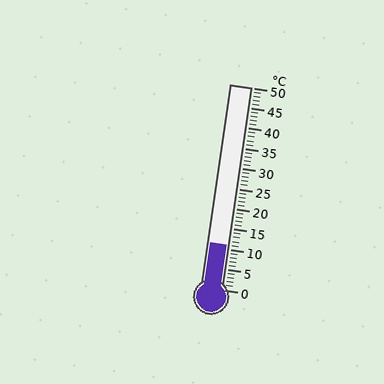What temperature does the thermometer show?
The thermometer shows approximately 11°C.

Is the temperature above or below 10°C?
The temperature is above 10°C.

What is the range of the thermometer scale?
The thermometer scale ranges from 0°C to 50°C.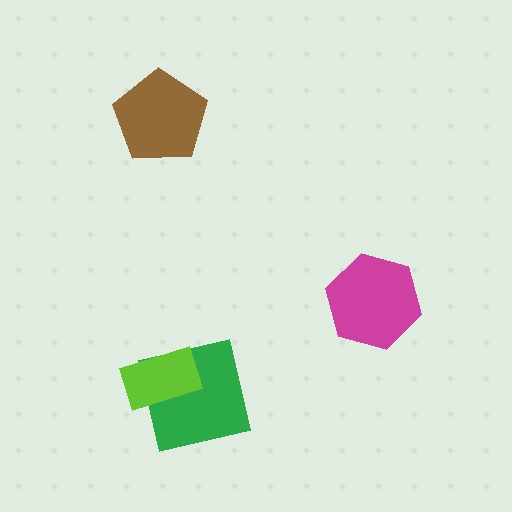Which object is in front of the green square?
The lime rectangle is in front of the green square.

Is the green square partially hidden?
Yes, it is partially covered by another shape.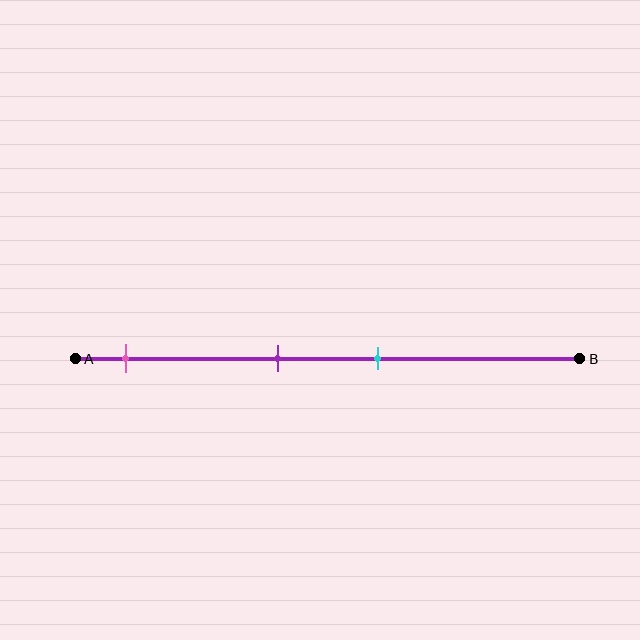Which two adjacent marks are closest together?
The purple and cyan marks are the closest adjacent pair.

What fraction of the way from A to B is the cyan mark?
The cyan mark is approximately 60% (0.6) of the way from A to B.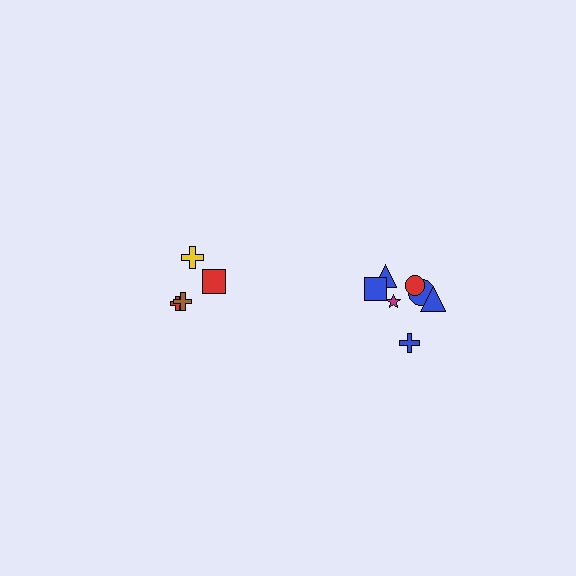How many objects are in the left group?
There are 4 objects.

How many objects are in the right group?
There are 7 objects.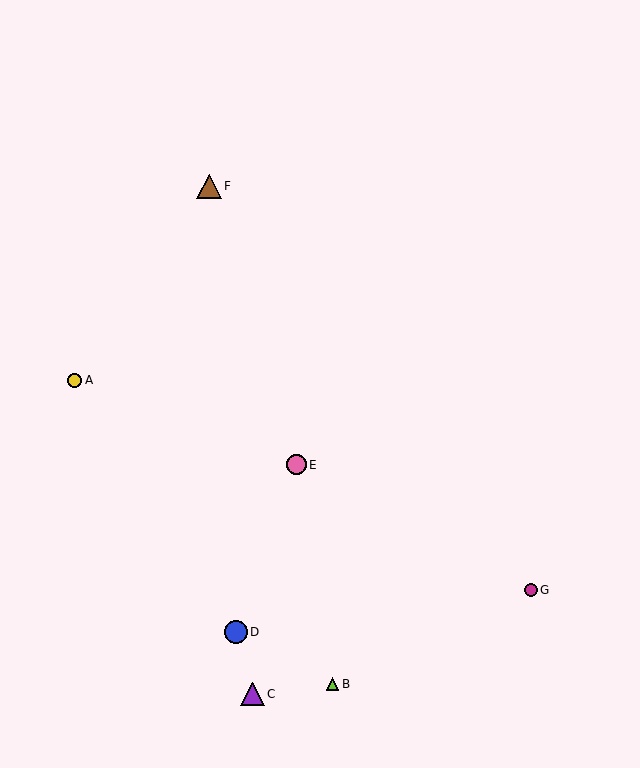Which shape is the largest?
The brown triangle (labeled F) is the largest.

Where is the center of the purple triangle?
The center of the purple triangle is at (252, 694).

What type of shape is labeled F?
Shape F is a brown triangle.